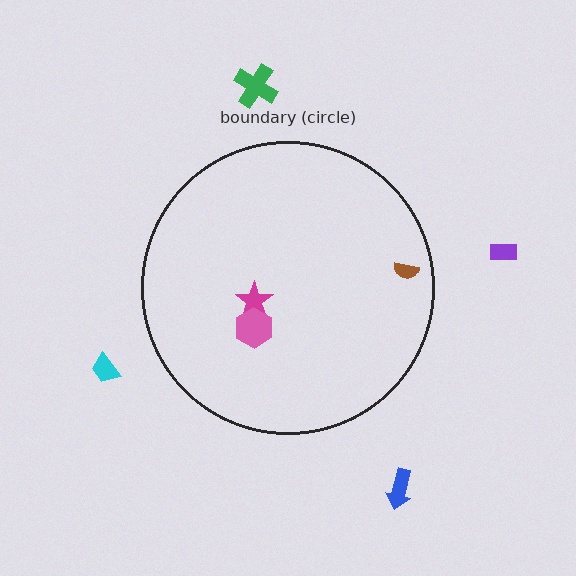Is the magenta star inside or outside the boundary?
Inside.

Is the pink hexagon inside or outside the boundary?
Inside.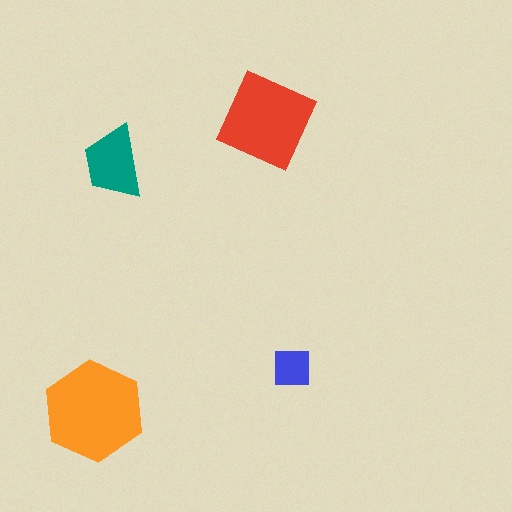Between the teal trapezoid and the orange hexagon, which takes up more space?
The orange hexagon.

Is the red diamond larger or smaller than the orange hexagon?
Smaller.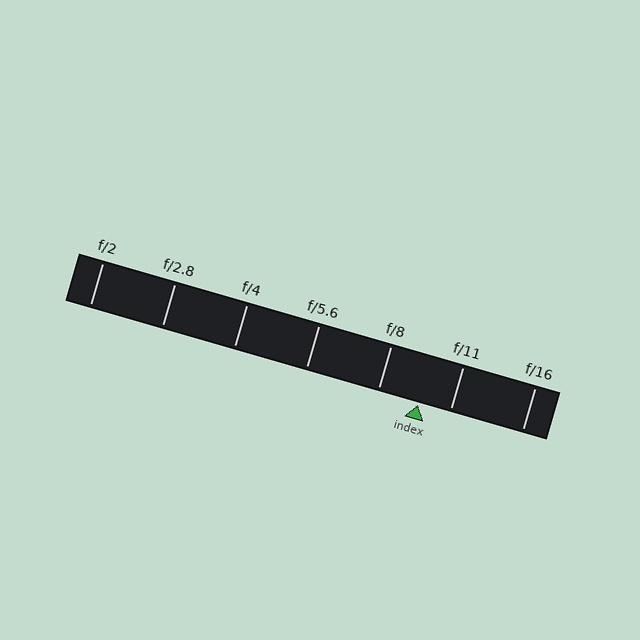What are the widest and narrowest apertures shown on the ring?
The widest aperture shown is f/2 and the narrowest is f/16.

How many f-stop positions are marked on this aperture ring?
There are 7 f-stop positions marked.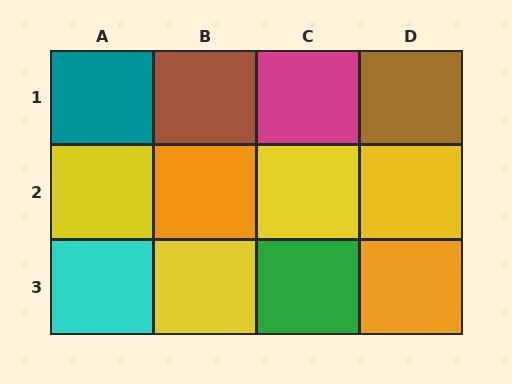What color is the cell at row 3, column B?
Yellow.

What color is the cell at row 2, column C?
Yellow.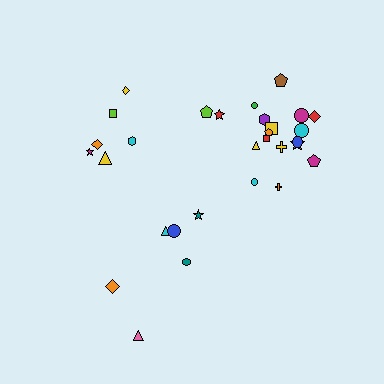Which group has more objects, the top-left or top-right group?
The top-right group.